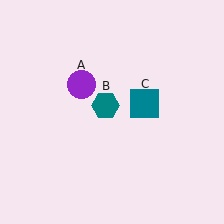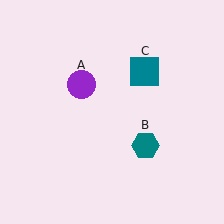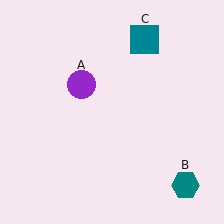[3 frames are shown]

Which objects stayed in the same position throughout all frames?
Purple circle (object A) remained stationary.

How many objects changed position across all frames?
2 objects changed position: teal hexagon (object B), teal square (object C).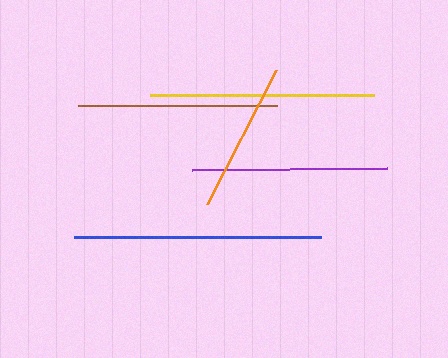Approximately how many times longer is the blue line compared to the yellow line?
The blue line is approximately 1.1 times the length of the yellow line.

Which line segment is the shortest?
The orange line is the shortest at approximately 151 pixels.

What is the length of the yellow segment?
The yellow segment is approximately 224 pixels long.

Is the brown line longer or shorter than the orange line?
The brown line is longer than the orange line.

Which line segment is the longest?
The blue line is the longest at approximately 246 pixels.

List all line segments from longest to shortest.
From longest to shortest: blue, yellow, brown, purple, orange.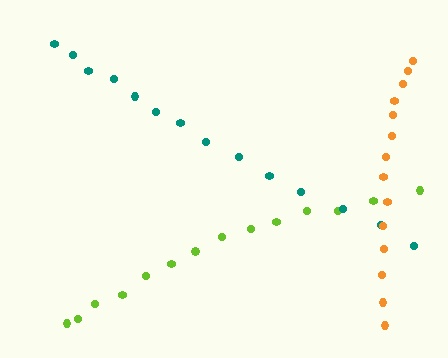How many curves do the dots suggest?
There are 3 distinct paths.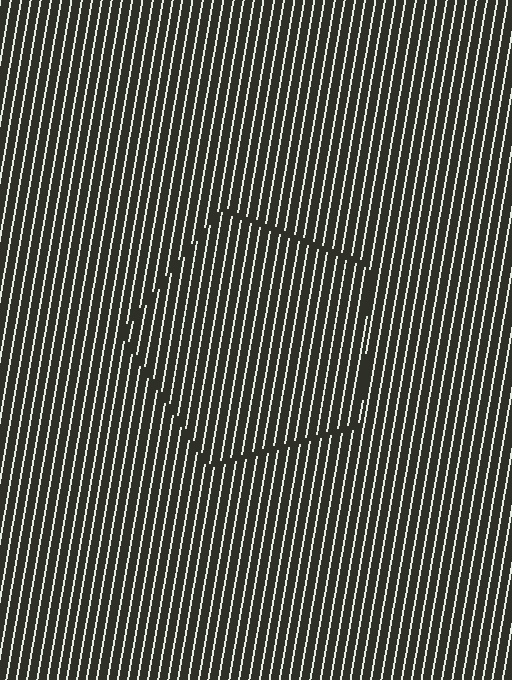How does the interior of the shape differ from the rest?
The interior of the shape contains the same grating, shifted by half a period — the contour is defined by the phase discontinuity where line-ends from the inner and outer gratings abut.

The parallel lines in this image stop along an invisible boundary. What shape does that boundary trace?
An illusory pentagon. The interior of the shape contains the same grating, shifted by half a period — the contour is defined by the phase discontinuity where line-ends from the inner and outer gratings abut.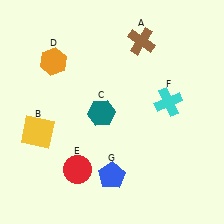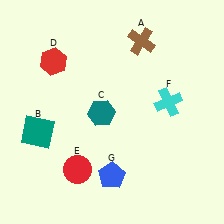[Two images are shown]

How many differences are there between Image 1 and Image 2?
There are 2 differences between the two images.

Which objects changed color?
B changed from yellow to teal. D changed from orange to red.